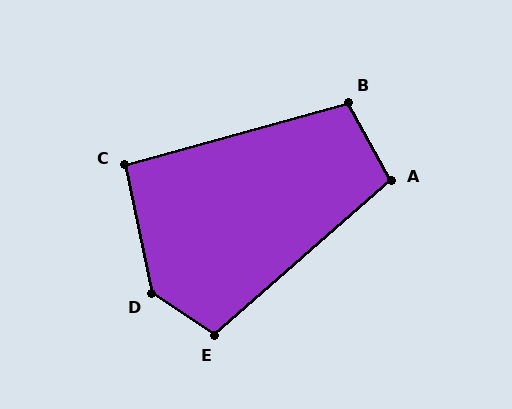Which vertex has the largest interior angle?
D, at approximately 135 degrees.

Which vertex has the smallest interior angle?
C, at approximately 94 degrees.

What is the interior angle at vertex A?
Approximately 102 degrees (obtuse).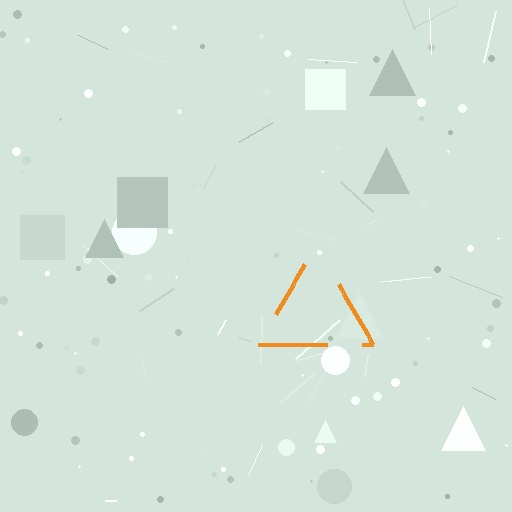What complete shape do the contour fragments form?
The contour fragments form a triangle.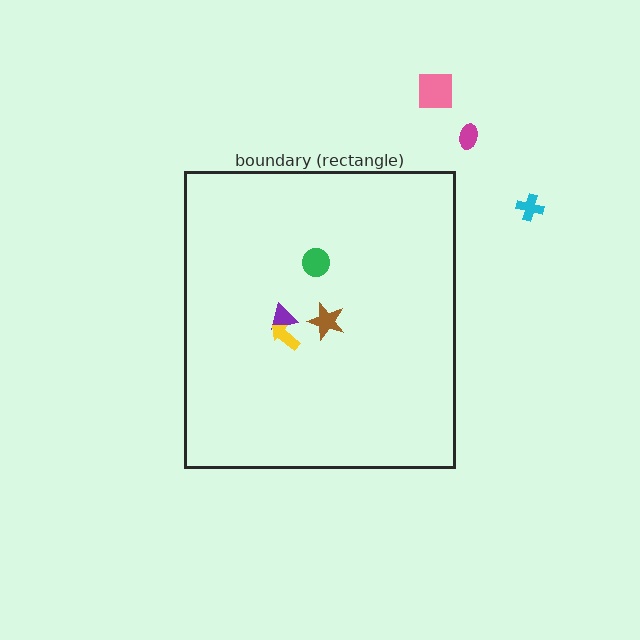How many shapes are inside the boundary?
4 inside, 3 outside.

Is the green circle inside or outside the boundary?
Inside.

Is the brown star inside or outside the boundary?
Inside.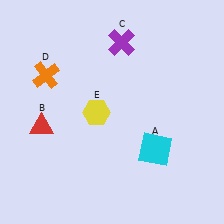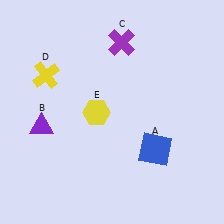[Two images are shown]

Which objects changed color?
A changed from cyan to blue. B changed from red to purple. D changed from orange to yellow.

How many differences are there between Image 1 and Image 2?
There are 3 differences between the two images.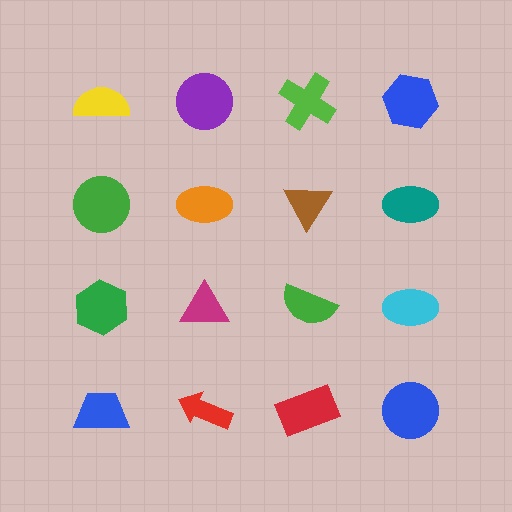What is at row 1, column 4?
A blue hexagon.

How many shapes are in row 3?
4 shapes.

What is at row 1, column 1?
A yellow semicircle.